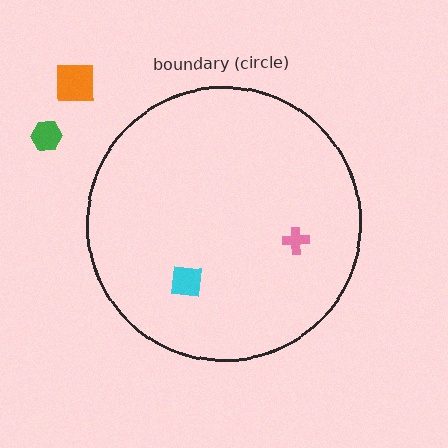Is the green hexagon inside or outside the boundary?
Outside.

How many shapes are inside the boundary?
2 inside, 2 outside.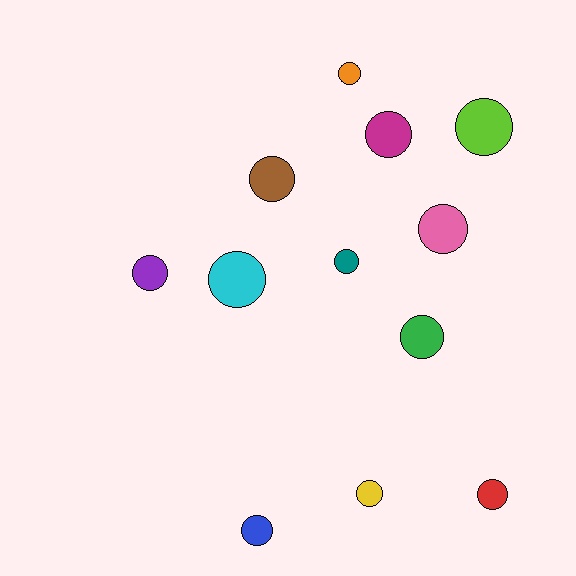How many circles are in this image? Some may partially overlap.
There are 12 circles.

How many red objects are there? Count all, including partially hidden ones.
There is 1 red object.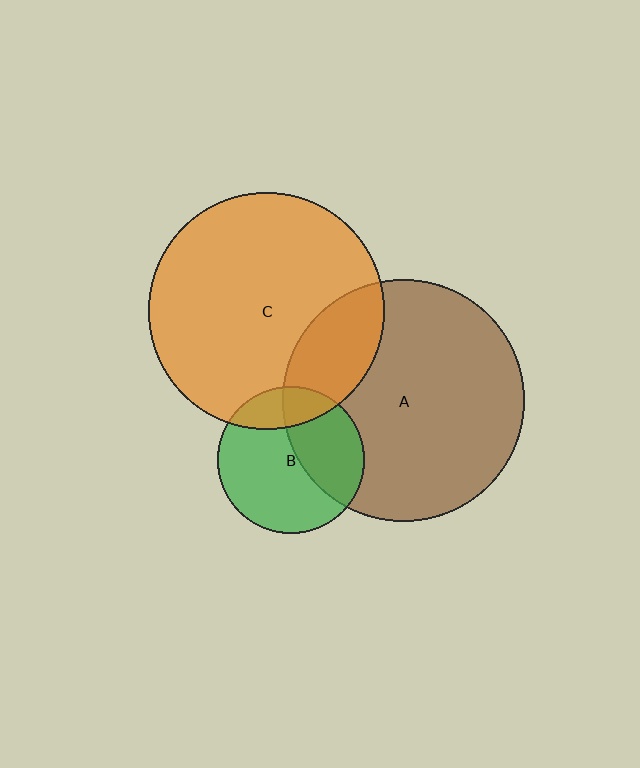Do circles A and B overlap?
Yes.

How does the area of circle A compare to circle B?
Approximately 2.7 times.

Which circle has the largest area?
Circle A (brown).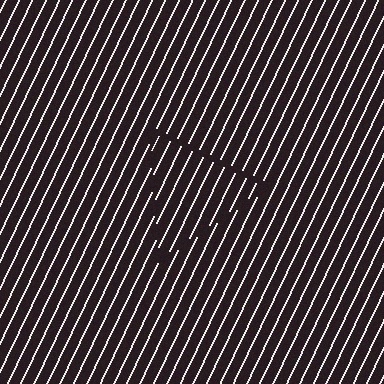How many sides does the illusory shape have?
3 sides — the line-ends trace a triangle.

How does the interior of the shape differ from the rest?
The interior of the shape contains the same grating, shifted by half a period — the contour is defined by the phase discontinuity where line-ends from the inner and outer gratings abut.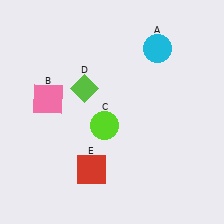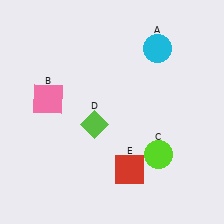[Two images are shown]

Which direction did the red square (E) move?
The red square (E) moved right.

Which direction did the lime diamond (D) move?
The lime diamond (D) moved down.